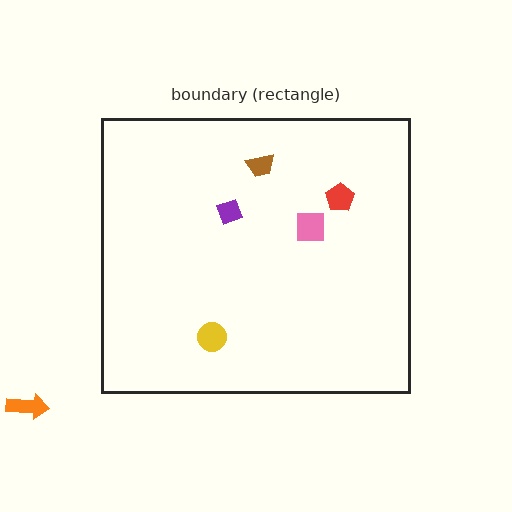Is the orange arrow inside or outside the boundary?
Outside.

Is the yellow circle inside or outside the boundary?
Inside.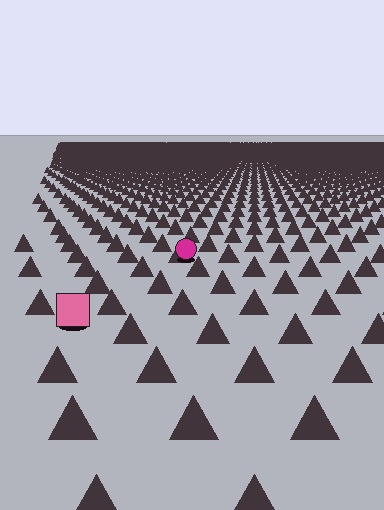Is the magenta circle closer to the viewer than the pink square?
No. The pink square is closer — you can tell from the texture gradient: the ground texture is coarser near it.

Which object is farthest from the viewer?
The magenta circle is farthest from the viewer. It appears smaller and the ground texture around it is denser.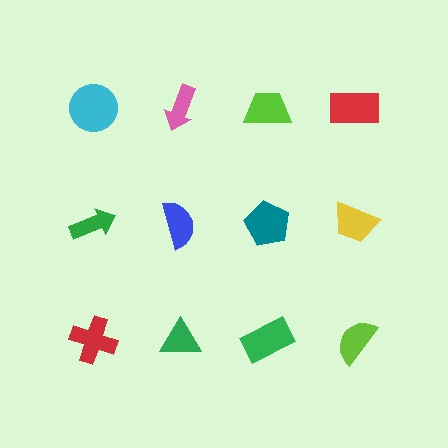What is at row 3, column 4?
A lime semicircle.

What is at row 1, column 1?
A cyan circle.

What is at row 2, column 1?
A green arrow.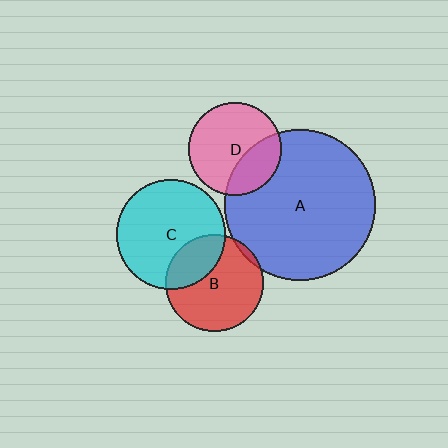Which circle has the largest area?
Circle A (blue).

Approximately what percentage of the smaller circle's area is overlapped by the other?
Approximately 5%.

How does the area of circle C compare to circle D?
Approximately 1.4 times.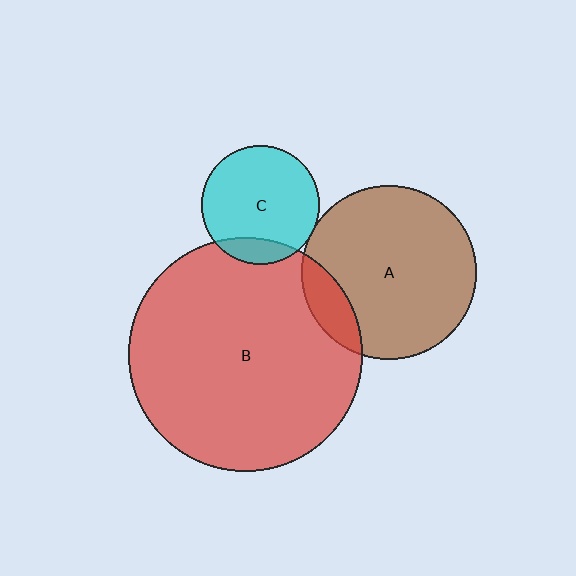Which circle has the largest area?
Circle B (red).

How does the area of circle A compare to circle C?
Approximately 2.2 times.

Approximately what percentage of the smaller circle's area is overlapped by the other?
Approximately 5%.